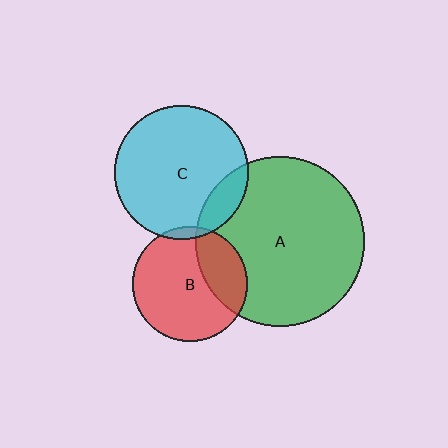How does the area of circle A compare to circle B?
Approximately 2.2 times.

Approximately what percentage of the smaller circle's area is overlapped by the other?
Approximately 5%.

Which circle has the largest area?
Circle A (green).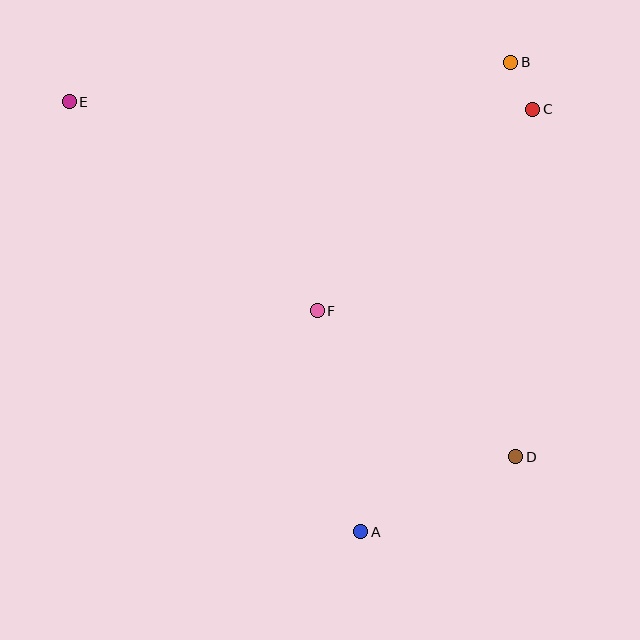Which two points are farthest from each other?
Points D and E are farthest from each other.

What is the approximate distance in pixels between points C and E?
The distance between C and E is approximately 463 pixels.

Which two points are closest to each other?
Points B and C are closest to each other.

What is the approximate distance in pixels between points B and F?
The distance between B and F is approximately 315 pixels.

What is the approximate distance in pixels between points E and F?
The distance between E and F is approximately 324 pixels.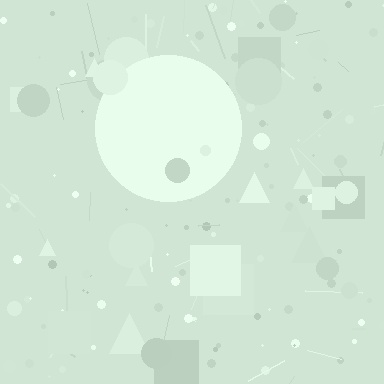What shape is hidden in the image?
A circle is hidden in the image.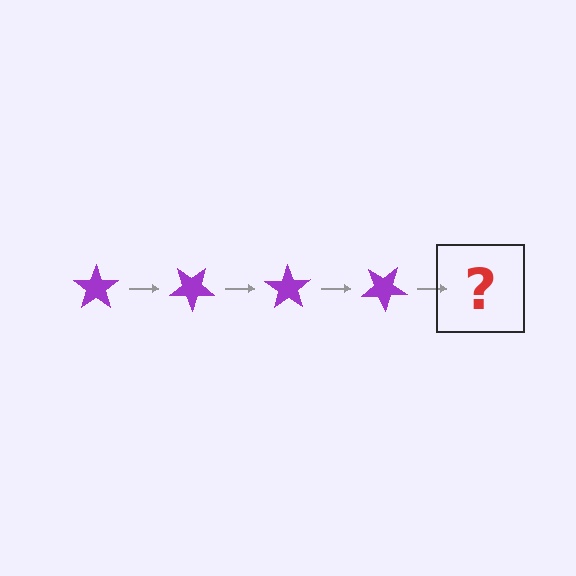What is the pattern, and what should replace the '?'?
The pattern is that the star rotates 35 degrees each step. The '?' should be a purple star rotated 140 degrees.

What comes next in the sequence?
The next element should be a purple star rotated 140 degrees.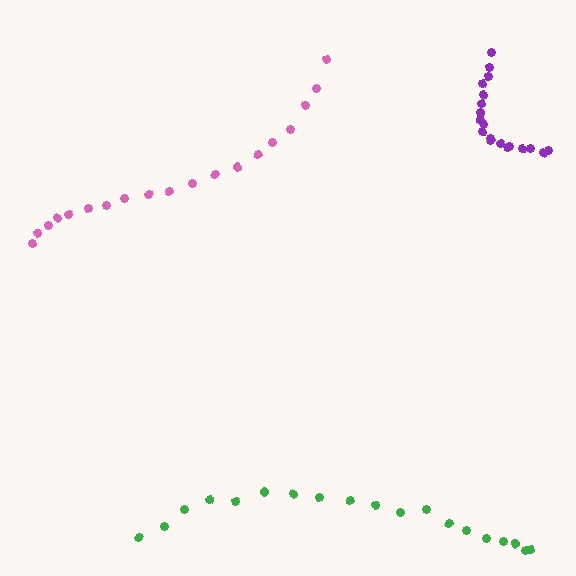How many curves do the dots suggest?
There are 3 distinct paths.